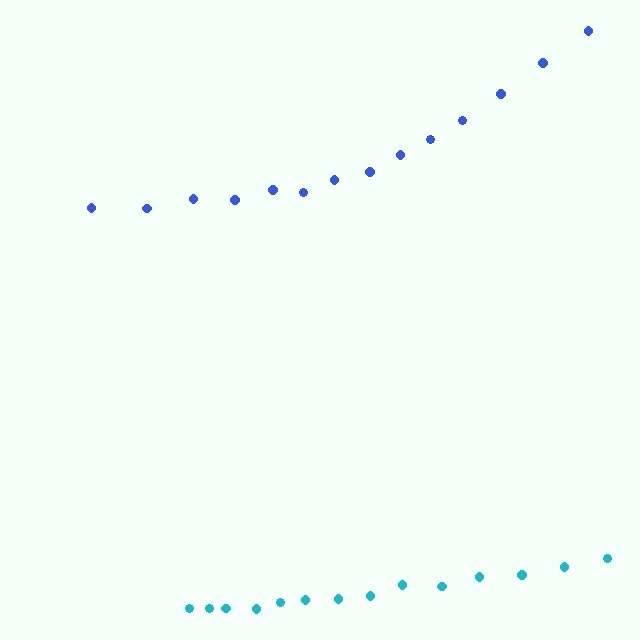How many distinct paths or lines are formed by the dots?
There are 2 distinct paths.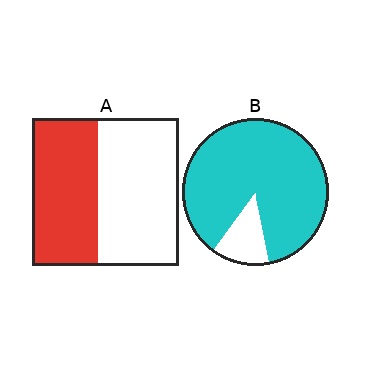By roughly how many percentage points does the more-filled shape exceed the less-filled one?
By roughly 40 percentage points (B over A).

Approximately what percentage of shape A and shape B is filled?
A is approximately 45% and B is approximately 85%.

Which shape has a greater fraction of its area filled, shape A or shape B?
Shape B.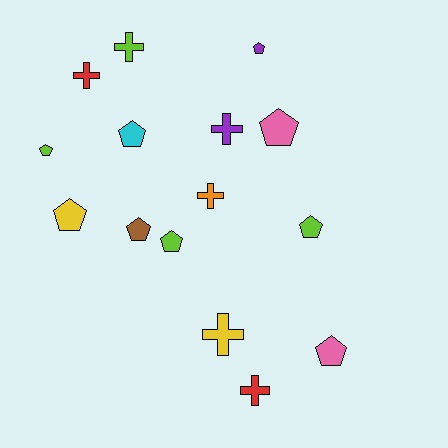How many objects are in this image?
There are 15 objects.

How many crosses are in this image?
There are 6 crosses.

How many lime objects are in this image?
There are 4 lime objects.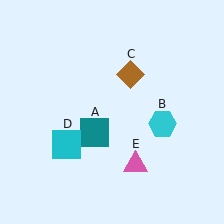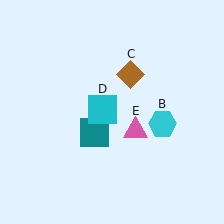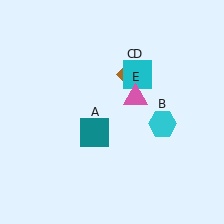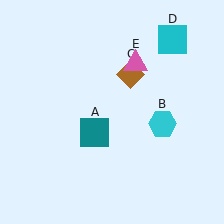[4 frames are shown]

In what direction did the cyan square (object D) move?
The cyan square (object D) moved up and to the right.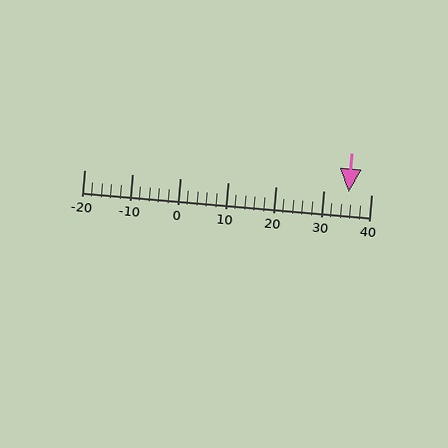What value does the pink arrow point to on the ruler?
The pink arrow points to approximately 35.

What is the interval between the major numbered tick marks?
The major tick marks are spaced 10 units apart.